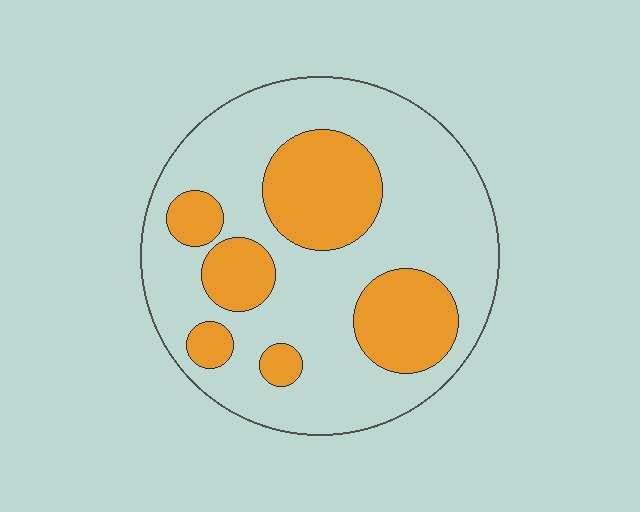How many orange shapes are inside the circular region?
6.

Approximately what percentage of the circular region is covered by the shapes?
Approximately 30%.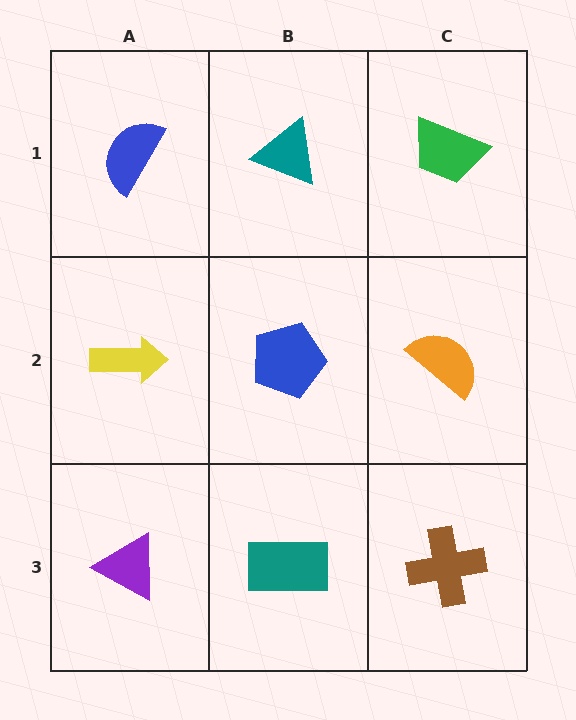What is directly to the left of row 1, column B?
A blue semicircle.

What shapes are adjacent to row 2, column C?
A green trapezoid (row 1, column C), a brown cross (row 3, column C), a blue pentagon (row 2, column B).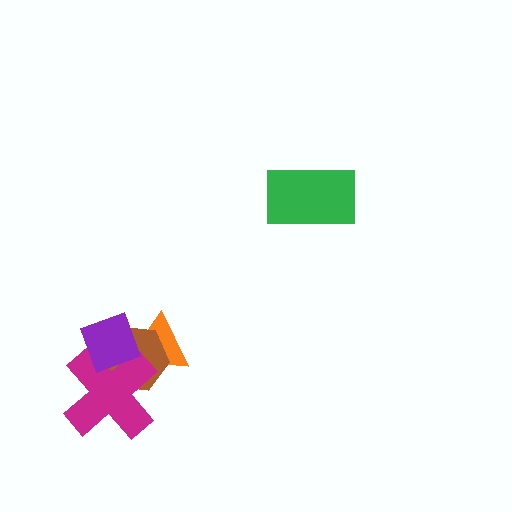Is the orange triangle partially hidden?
Yes, it is partially covered by another shape.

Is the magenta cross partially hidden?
Yes, it is partially covered by another shape.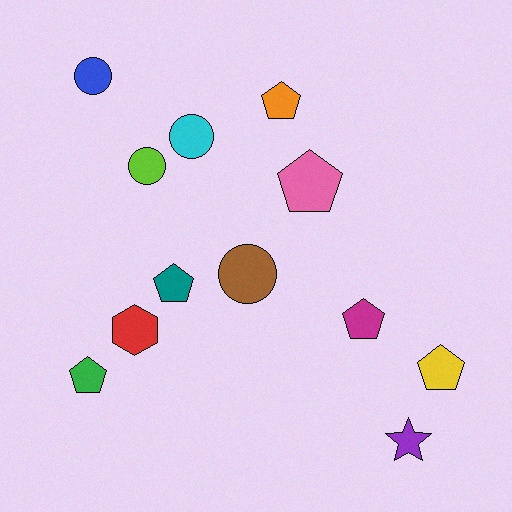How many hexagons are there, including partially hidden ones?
There is 1 hexagon.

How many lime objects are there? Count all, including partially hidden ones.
There is 1 lime object.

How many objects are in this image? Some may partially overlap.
There are 12 objects.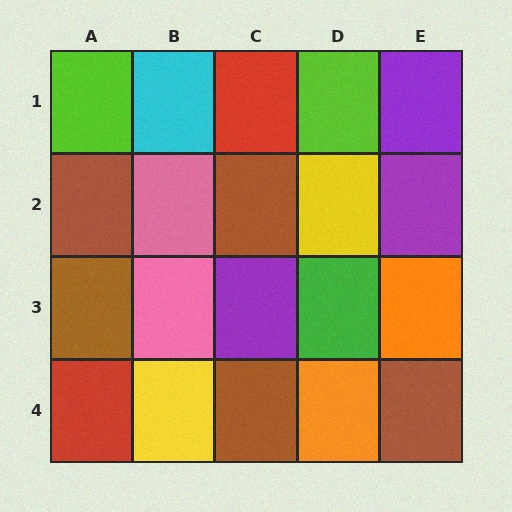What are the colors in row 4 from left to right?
Red, yellow, brown, orange, brown.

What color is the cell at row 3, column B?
Pink.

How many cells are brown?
5 cells are brown.